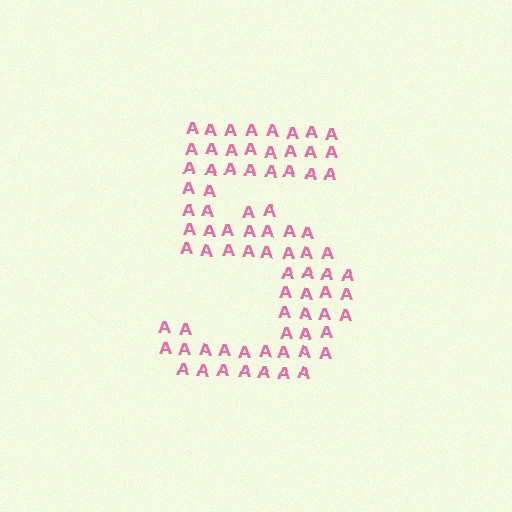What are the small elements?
The small elements are letter A's.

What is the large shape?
The large shape is the digit 5.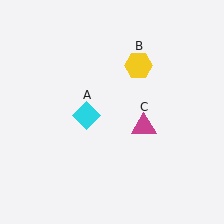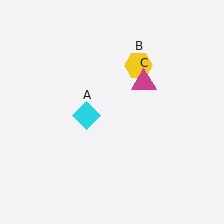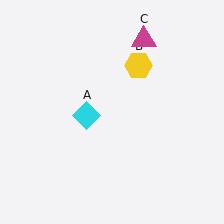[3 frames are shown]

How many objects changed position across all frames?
1 object changed position: magenta triangle (object C).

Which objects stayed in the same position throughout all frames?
Cyan diamond (object A) and yellow hexagon (object B) remained stationary.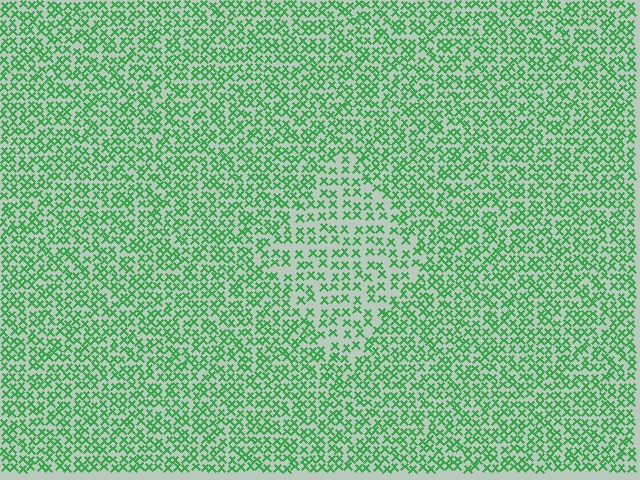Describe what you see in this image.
The image contains small green elements arranged at two different densities. A diamond-shaped region is visible where the elements are less densely packed than the surrounding area.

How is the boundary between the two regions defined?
The boundary is defined by a change in element density (approximately 1.7x ratio). All elements are the same color, size, and shape.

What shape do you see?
I see a diamond.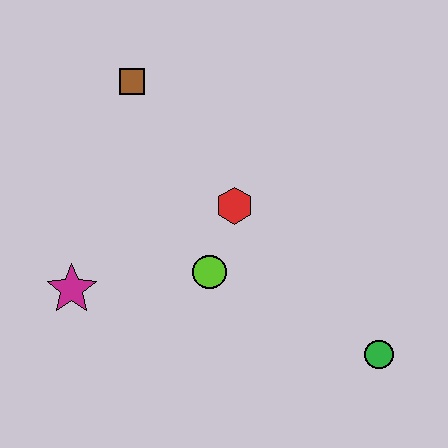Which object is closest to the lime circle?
The red hexagon is closest to the lime circle.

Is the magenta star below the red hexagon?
Yes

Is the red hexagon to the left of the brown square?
No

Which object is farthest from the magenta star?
The green circle is farthest from the magenta star.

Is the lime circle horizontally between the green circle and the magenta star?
Yes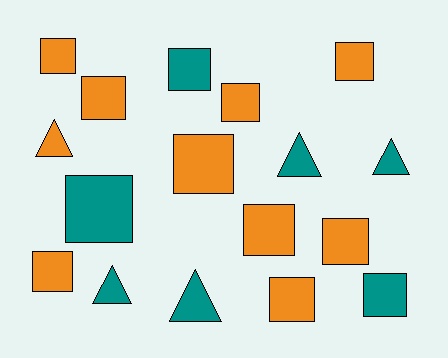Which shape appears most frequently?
Square, with 12 objects.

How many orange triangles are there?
There is 1 orange triangle.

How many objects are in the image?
There are 17 objects.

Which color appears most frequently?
Orange, with 10 objects.